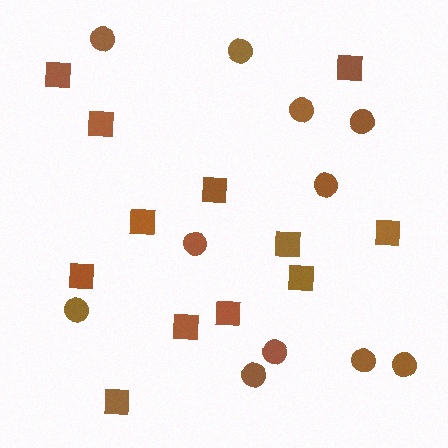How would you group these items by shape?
There are 2 groups: one group of circles (11) and one group of squares (12).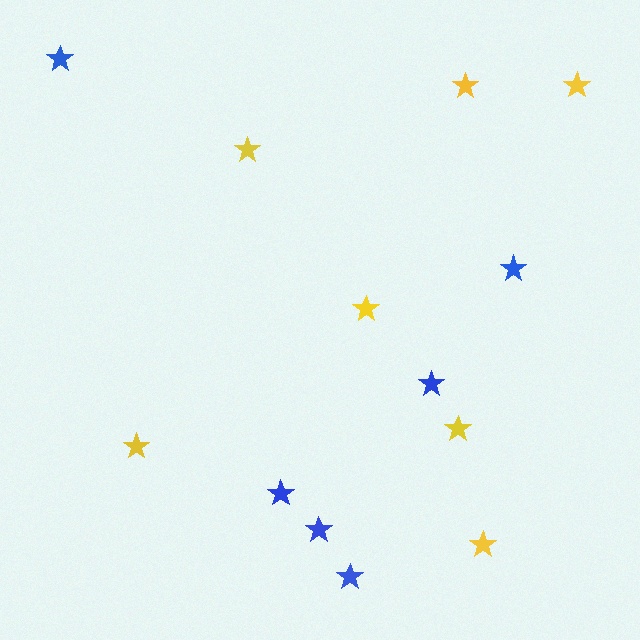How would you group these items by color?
There are 2 groups: one group of blue stars (6) and one group of yellow stars (7).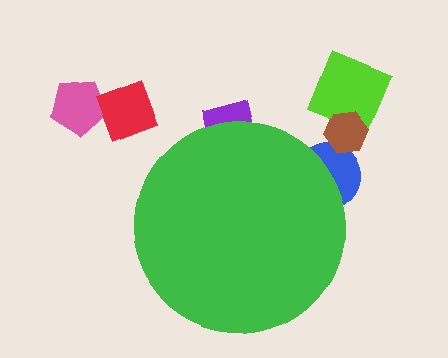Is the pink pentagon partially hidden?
No, the pink pentagon is fully visible.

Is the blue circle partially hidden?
Yes, the blue circle is partially hidden behind the green circle.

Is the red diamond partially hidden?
No, the red diamond is fully visible.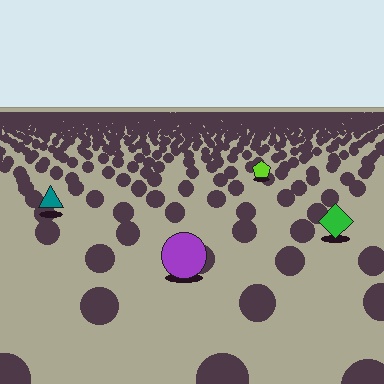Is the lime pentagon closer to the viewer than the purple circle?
No. The purple circle is closer — you can tell from the texture gradient: the ground texture is coarser near it.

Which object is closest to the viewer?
The purple circle is closest. The texture marks near it are larger and more spread out.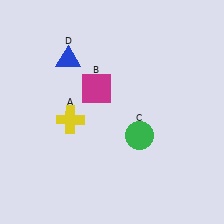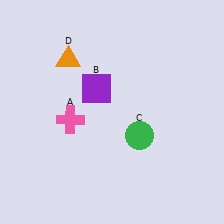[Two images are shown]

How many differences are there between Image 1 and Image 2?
There are 3 differences between the two images.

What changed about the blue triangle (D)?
In Image 1, D is blue. In Image 2, it changed to orange.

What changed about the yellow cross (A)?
In Image 1, A is yellow. In Image 2, it changed to pink.